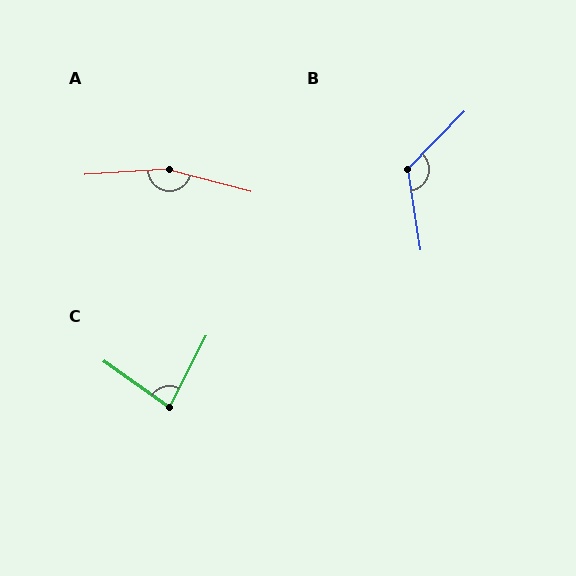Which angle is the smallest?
C, at approximately 82 degrees.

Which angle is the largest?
A, at approximately 162 degrees.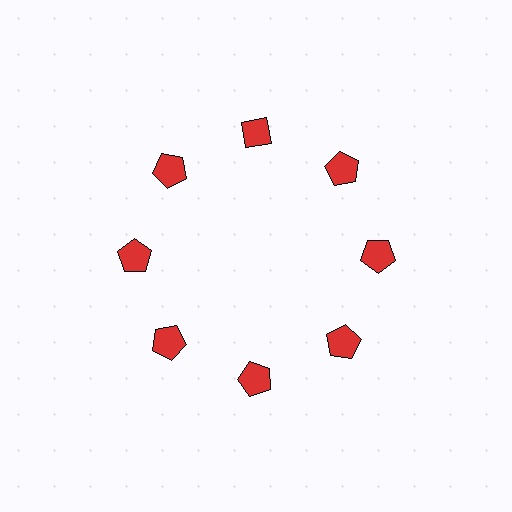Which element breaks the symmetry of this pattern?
The red diamond at roughly the 12 o'clock position breaks the symmetry. All other shapes are red pentagons.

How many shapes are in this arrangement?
There are 8 shapes arranged in a ring pattern.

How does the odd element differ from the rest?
It has a different shape: diamond instead of pentagon.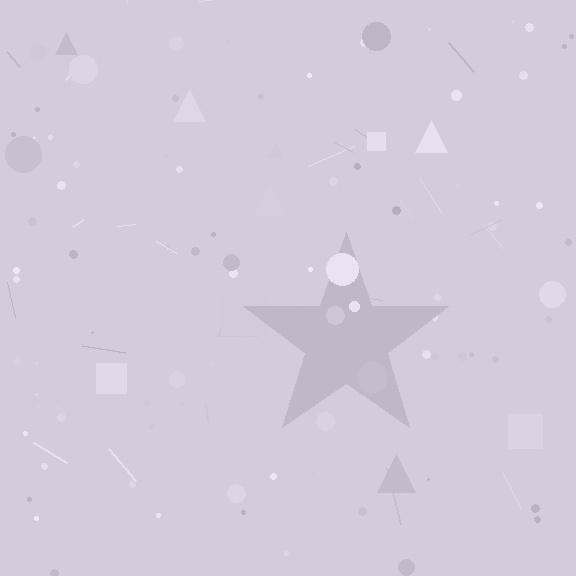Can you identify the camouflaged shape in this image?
The camouflaged shape is a star.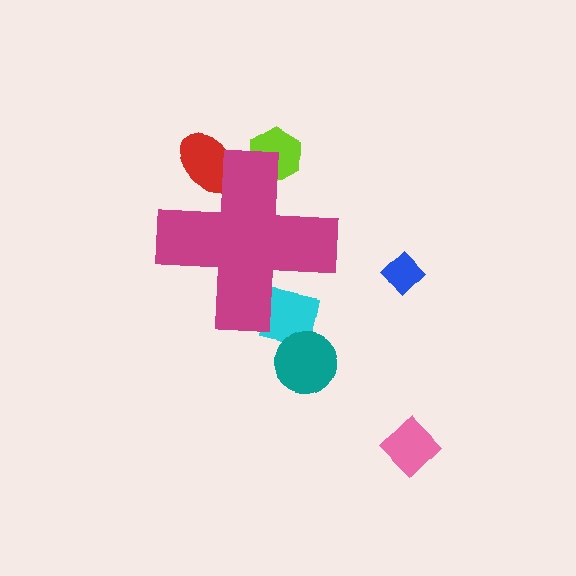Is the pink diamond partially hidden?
No, the pink diamond is fully visible.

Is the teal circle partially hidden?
No, the teal circle is fully visible.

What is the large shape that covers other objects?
A magenta cross.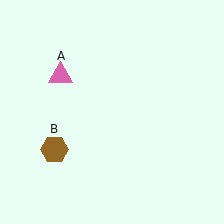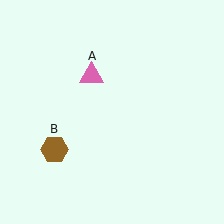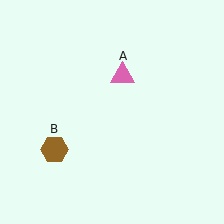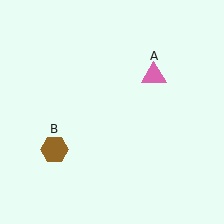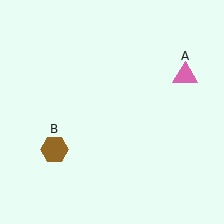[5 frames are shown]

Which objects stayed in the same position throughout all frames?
Brown hexagon (object B) remained stationary.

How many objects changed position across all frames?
1 object changed position: pink triangle (object A).